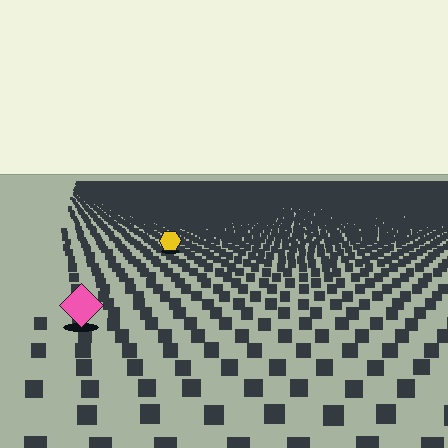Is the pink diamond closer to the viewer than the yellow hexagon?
Yes. The pink diamond is closer — you can tell from the texture gradient: the ground texture is coarser near it.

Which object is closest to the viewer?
The pink diamond is closest. The texture marks near it are larger and more spread out.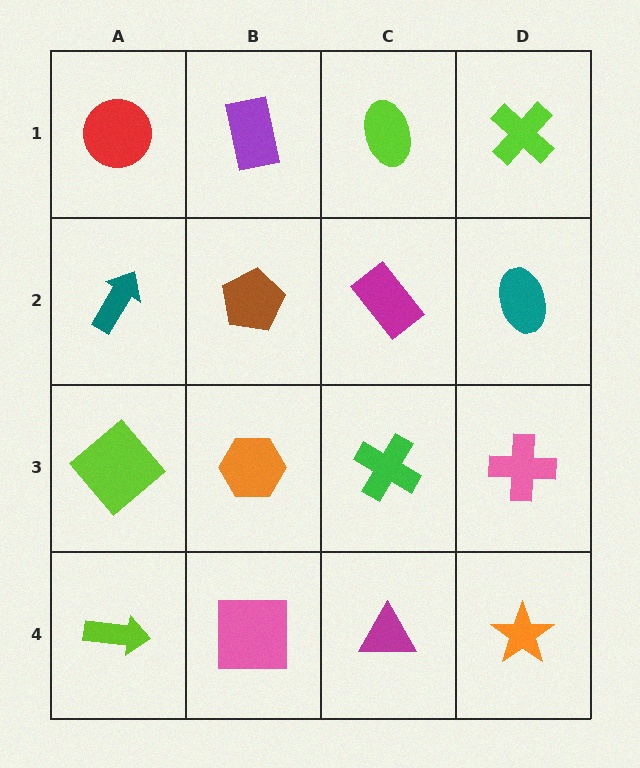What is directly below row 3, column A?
A lime arrow.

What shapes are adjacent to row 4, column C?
A green cross (row 3, column C), a pink square (row 4, column B), an orange star (row 4, column D).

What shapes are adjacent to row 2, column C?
A lime ellipse (row 1, column C), a green cross (row 3, column C), a brown pentagon (row 2, column B), a teal ellipse (row 2, column D).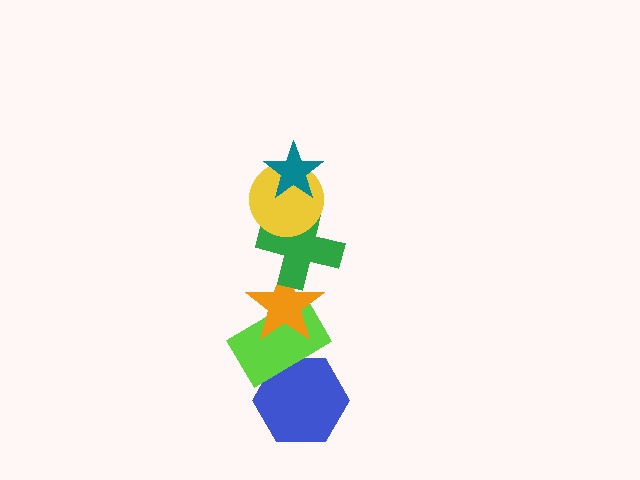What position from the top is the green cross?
The green cross is 3rd from the top.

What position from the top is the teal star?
The teal star is 1st from the top.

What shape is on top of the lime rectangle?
The orange star is on top of the lime rectangle.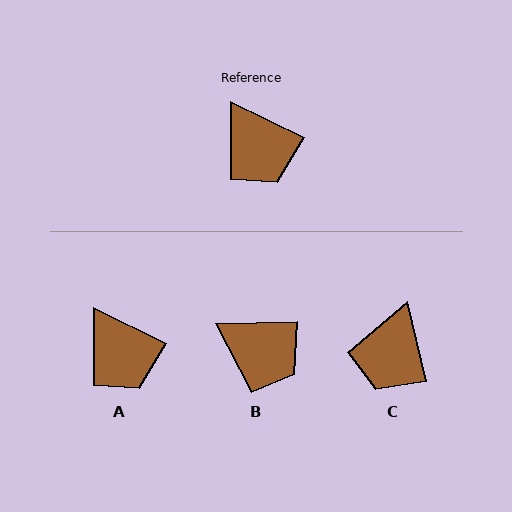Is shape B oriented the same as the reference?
No, it is off by about 27 degrees.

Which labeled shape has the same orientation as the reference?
A.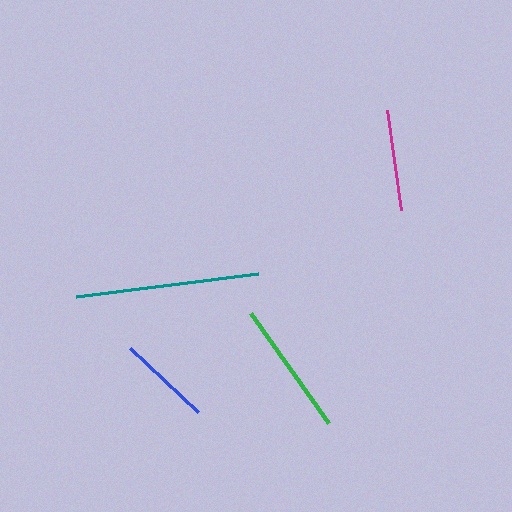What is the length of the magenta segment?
The magenta segment is approximately 101 pixels long.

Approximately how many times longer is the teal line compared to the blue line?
The teal line is approximately 2.0 times the length of the blue line.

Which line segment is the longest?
The teal line is the longest at approximately 184 pixels.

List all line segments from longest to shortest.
From longest to shortest: teal, green, magenta, blue.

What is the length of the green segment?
The green segment is approximately 135 pixels long.